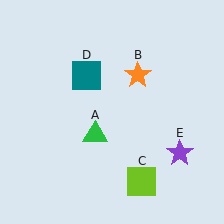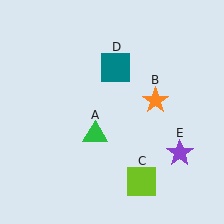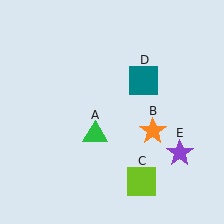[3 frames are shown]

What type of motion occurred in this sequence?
The orange star (object B), teal square (object D) rotated clockwise around the center of the scene.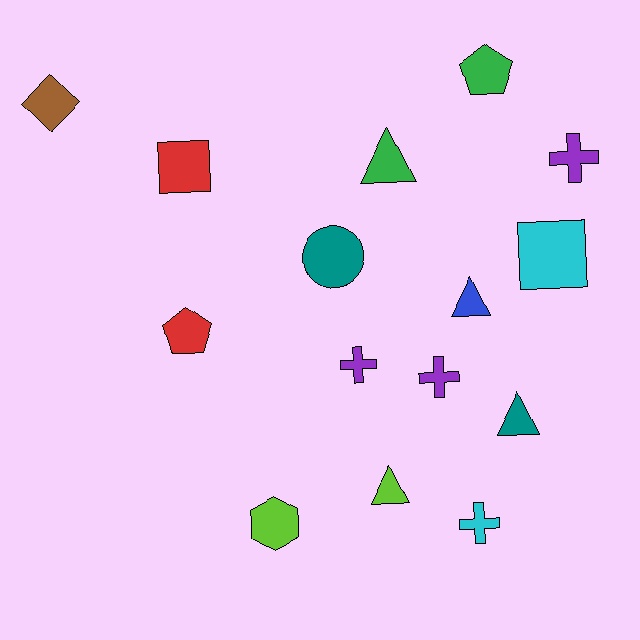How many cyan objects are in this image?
There are 2 cyan objects.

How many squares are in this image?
There are 2 squares.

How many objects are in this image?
There are 15 objects.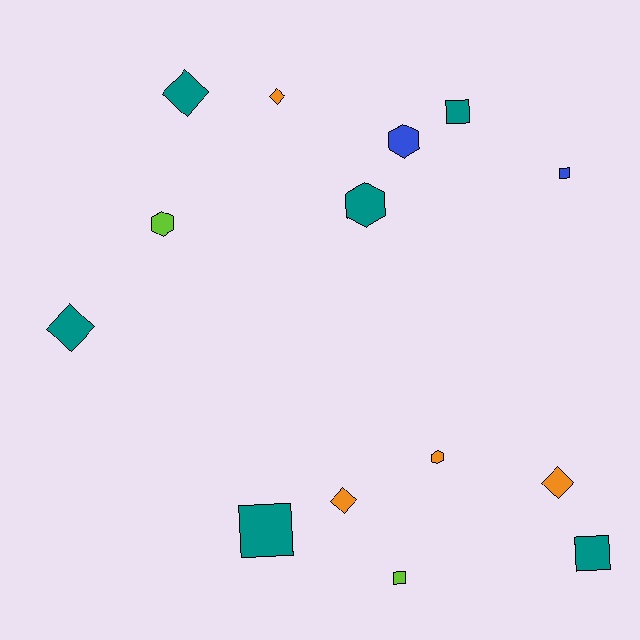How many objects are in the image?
There are 14 objects.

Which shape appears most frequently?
Diamond, with 5 objects.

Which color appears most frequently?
Teal, with 6 objects.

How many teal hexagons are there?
There is 1 teal hexagon.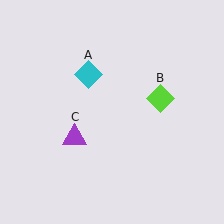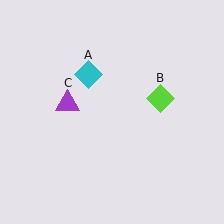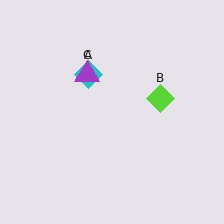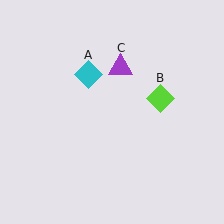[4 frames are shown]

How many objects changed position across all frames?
1 object changed position: purple triangle (object C).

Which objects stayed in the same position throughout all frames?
Cyan diamond (object A) and lime diamond (object B) remained stationary.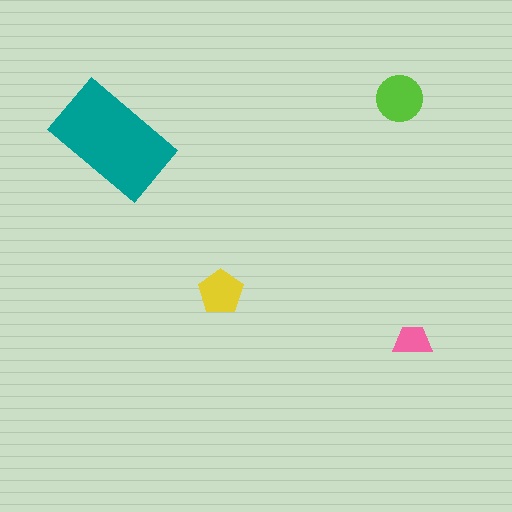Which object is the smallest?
The pink trapezoid.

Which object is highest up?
The lime circle is topmost.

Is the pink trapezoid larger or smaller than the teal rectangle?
Smaller.